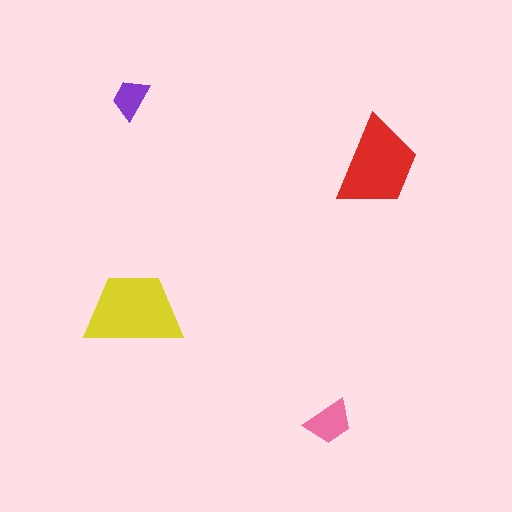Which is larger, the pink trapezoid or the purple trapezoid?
The pink one.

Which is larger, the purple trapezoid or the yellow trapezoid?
The yellow one.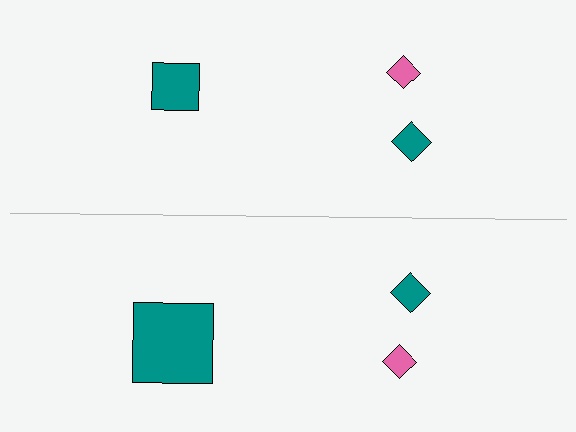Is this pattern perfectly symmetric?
No, the pattern is not perfectly symmetric. The teal square on the bottom side has a different size than its mirror counterpart.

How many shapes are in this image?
There are 6 shapes in this image.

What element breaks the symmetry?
The teal square on the bottom side has a different size than its mirror counterpart.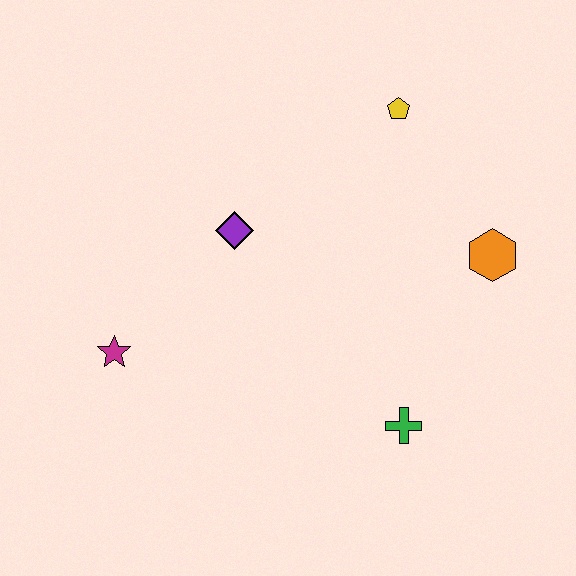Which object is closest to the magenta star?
The purple diamond is closest to the magenta star.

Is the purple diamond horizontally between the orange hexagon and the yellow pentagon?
No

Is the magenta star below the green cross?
No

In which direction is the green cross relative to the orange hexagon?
The green cross is below the orange hexagon.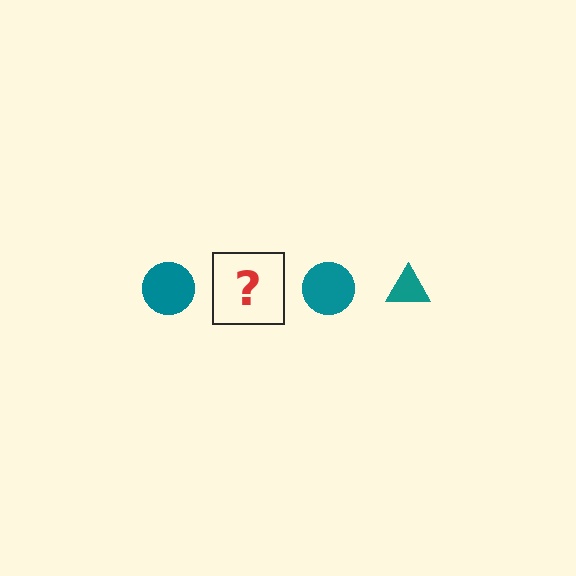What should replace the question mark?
The question mark should be replaced with a teal triangle.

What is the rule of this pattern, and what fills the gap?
The rule is that the pattern cycles through circle, triangle shapes in teal. The gap should be filled with a teal triangle.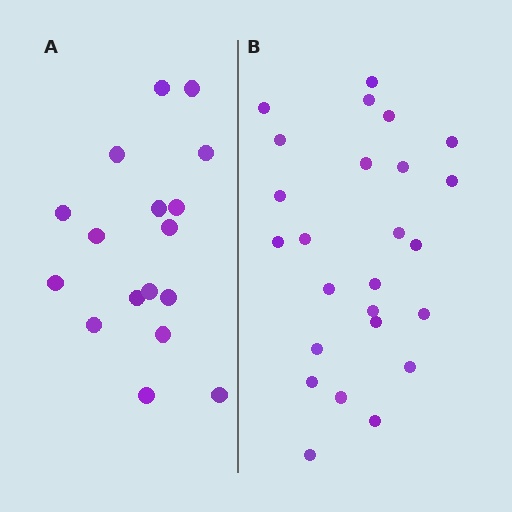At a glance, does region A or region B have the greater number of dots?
Region B (the right region) has more dots.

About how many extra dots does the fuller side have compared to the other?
Region B has roughly 8 or so more dots than region A.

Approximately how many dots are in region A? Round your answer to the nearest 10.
About 20 dots. (The exact count is 17, which rounds to 20.)